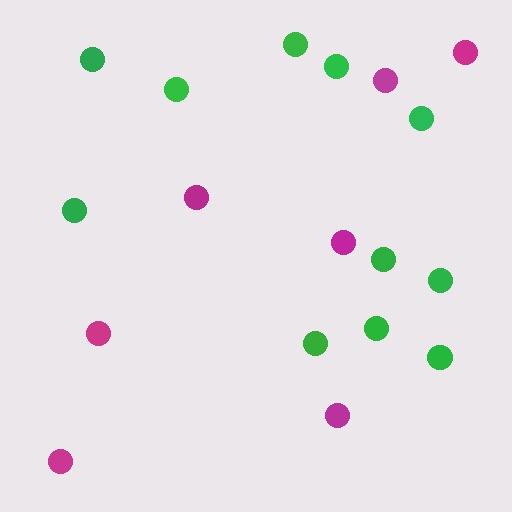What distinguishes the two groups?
There are 2 groups: one group of magenta circles (7) and one group of green circles (11).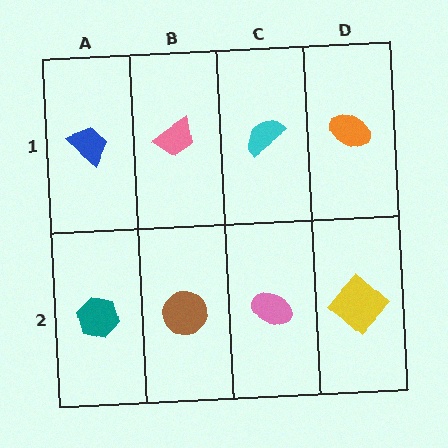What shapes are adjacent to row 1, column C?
A pink ellipse (row 2, column C), a pink trapezoid (row 1, column B), an orange ellipse (row 1, column D).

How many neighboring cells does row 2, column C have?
3.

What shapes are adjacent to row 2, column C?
A cyan semicircle (row 1, column C), a brown circle (row 2, column B), a yellow diamond (row 2, column D).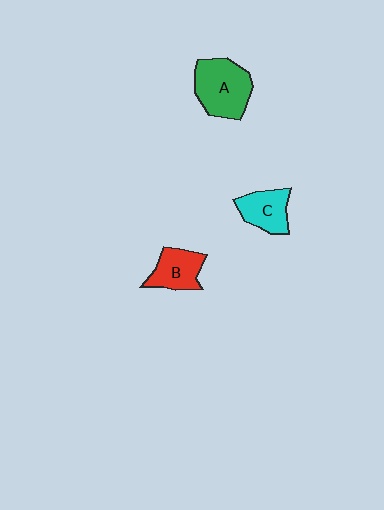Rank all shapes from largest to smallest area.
From largest to smallest: A (green), B (red), C (cyan).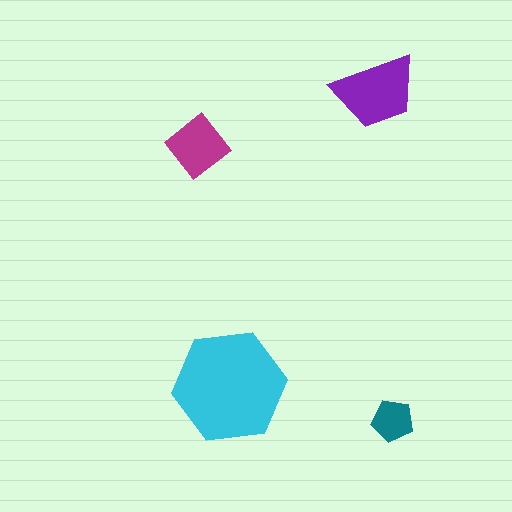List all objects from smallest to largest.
The teal pentagon, the magenta diamond, the purple trapezoid, the cyan hexagon.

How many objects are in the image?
There are 4 objects in the image.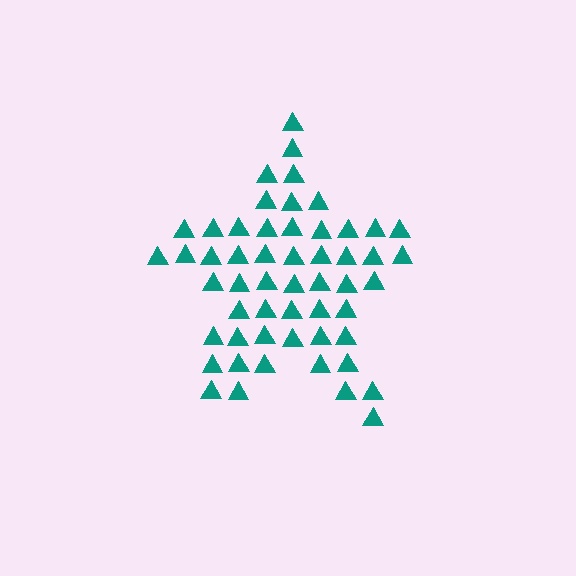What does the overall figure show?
The overall figure shows a star.